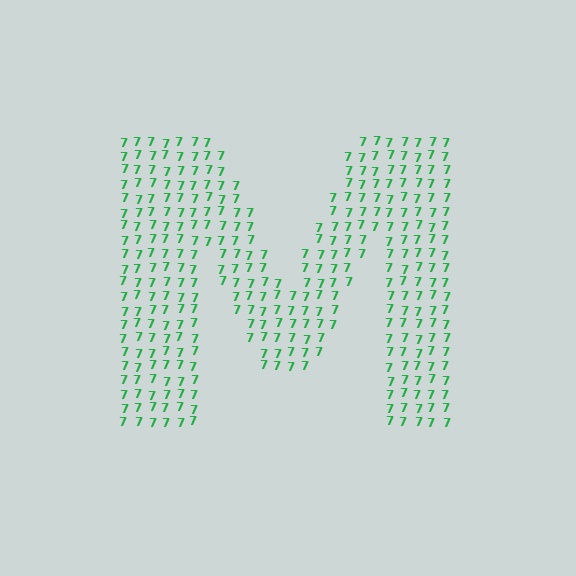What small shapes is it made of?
It is made of small digit 7's.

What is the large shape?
The large shape is the letter M.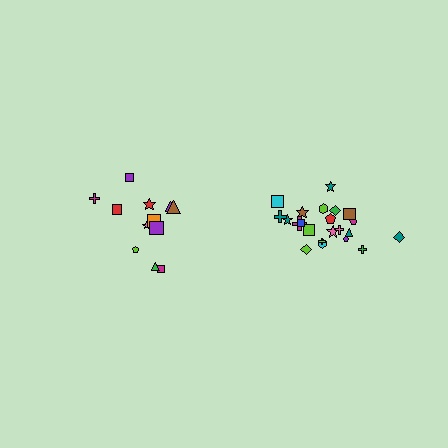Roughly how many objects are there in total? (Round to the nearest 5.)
Roughly 35 objects in total.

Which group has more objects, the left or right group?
The right group.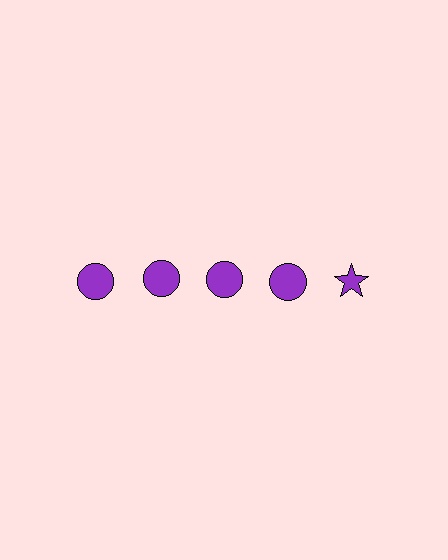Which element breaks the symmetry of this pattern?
The purple star in the top row, rightmost column breaks the symmetry. All other shapes are purple circles.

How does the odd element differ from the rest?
It has a different shape: star instead of circle.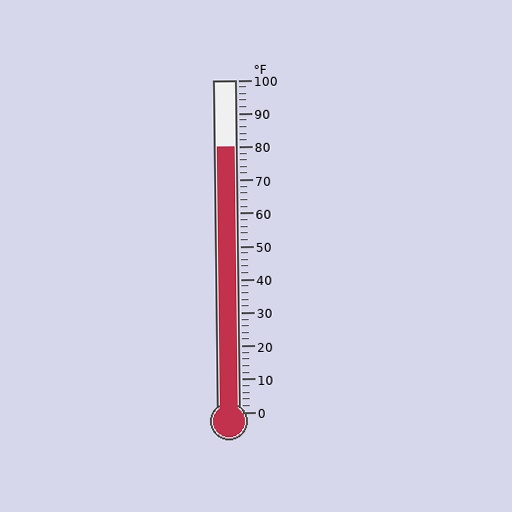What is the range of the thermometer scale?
The thermometer scale ranges from 0°F to 100°F.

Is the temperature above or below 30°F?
The temperature is above 30°F.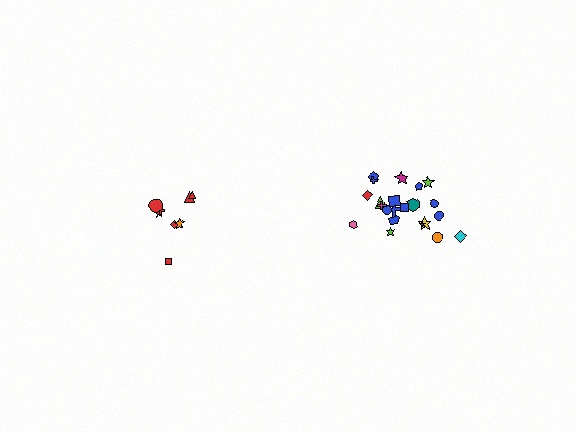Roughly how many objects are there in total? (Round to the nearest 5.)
Roughly 30 objects in total.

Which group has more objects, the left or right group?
The right group.